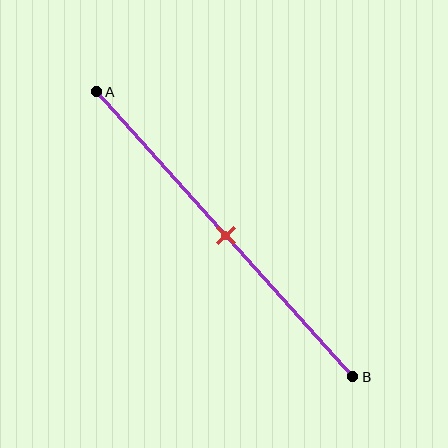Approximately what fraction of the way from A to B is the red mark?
The red mark is approximately 50% of the way from A to B.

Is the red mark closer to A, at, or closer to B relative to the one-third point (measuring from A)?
The red mark is closer to point B than the one-third point of segment AB.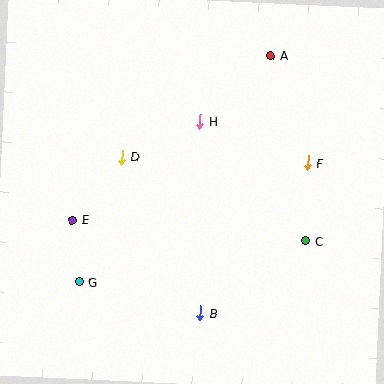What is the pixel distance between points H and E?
The distance between H and E is 161 pixels.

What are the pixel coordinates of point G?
Point G is at (79, 282).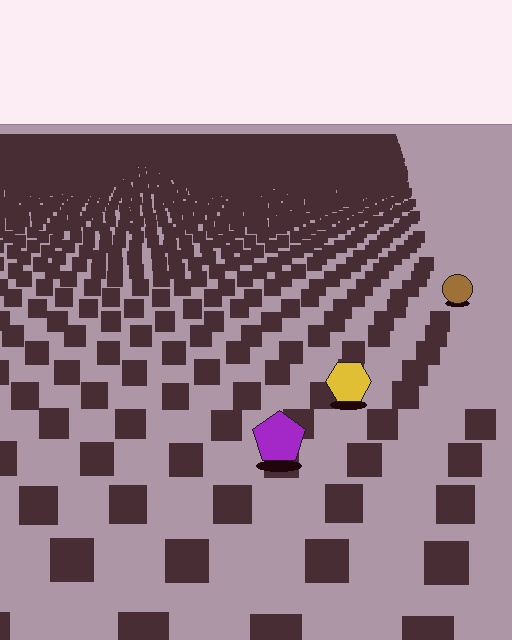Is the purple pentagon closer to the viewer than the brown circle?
Yes. The purple pentagon is closer — you can tell from the texture gradient: the ground texture is coarser near it.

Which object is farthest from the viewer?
The brown circle is farthest from the viewer. It appears smaller and the ground texture around it is denser.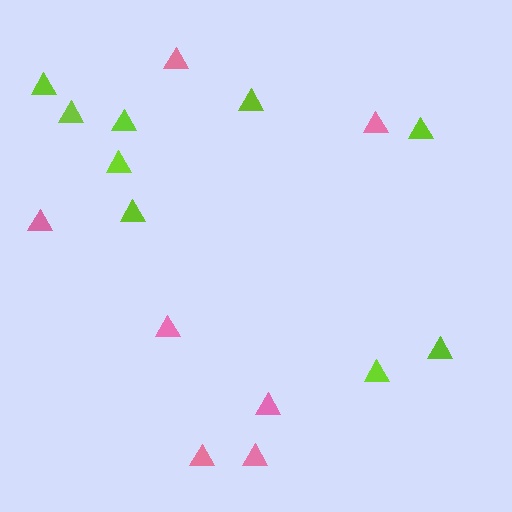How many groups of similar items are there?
There are 2 groups: one group of pink triangles (7) and one group of lime triangles (9).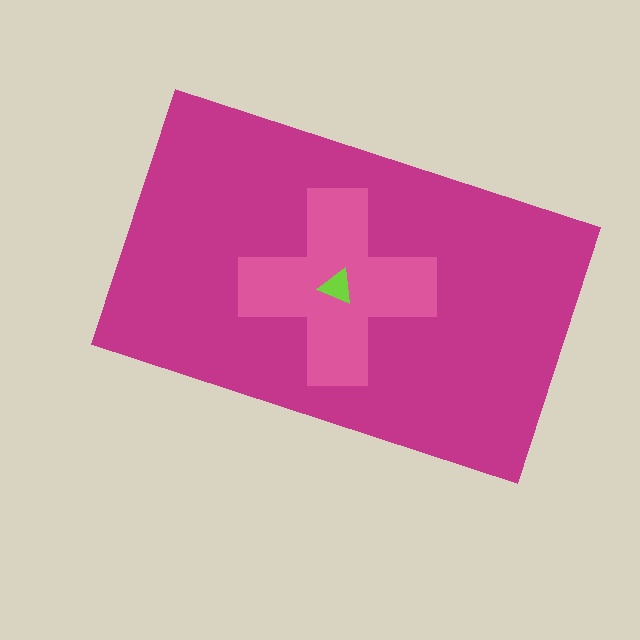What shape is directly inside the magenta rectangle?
The pink cross.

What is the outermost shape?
The magenta rectangle.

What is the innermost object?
The lime triangle.